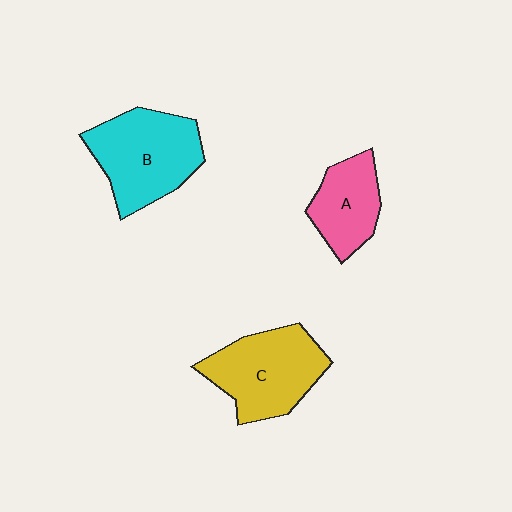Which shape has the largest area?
Shape B (cyan).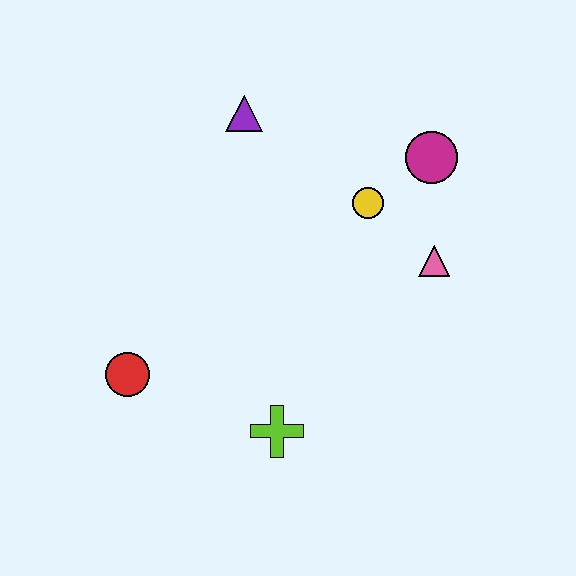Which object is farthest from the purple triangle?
The lime cross is farthest from the purple triangle.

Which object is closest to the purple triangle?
The yellow circle is closest to the purple triangle.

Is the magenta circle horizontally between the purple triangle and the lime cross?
No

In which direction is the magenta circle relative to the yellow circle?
The magenta circle is to the right of the yellow circle.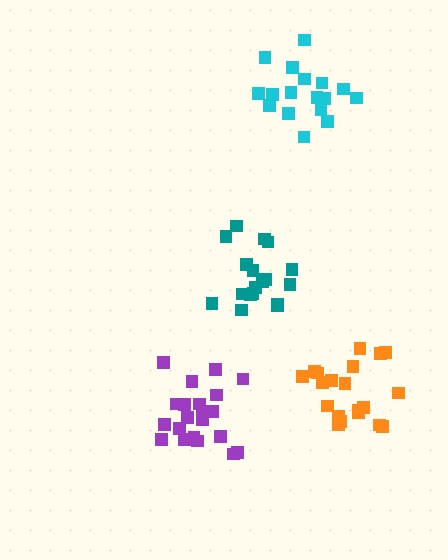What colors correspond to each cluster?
The clusters are colored: purple, cyan, orange, teal.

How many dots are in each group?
Group 1: 21 dots, Group 2: 17 dots, Group 3: 20 dots, Group 4: 18 dots (76 total).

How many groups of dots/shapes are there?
There are 4 groups.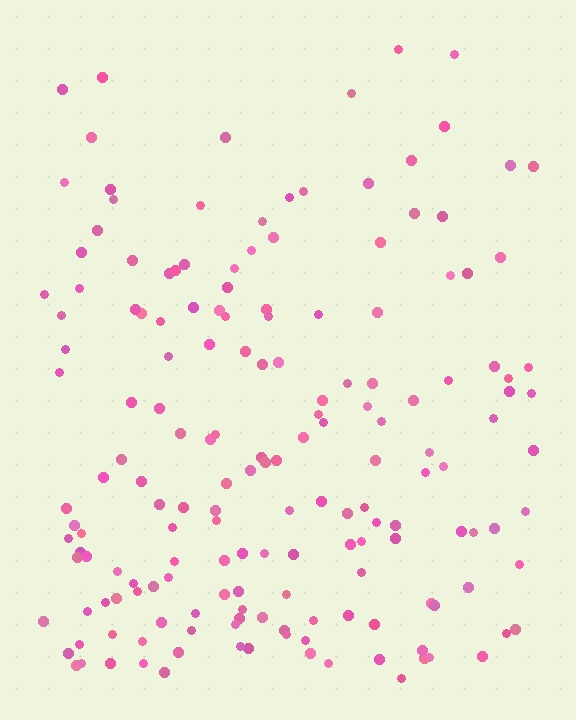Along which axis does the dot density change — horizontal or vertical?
Vertical.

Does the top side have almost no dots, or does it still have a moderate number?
Still a moderate number, just noticeably fewer than the bottom.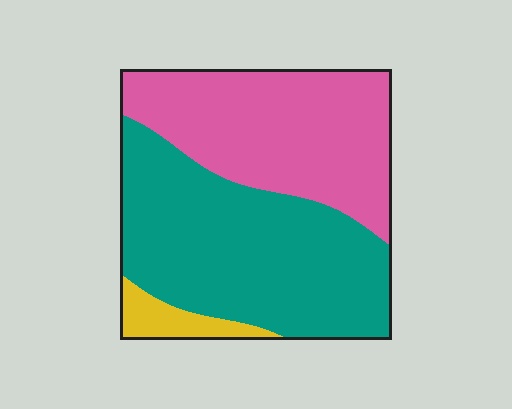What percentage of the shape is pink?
Pink covers around 40% of the shape.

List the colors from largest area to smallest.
From largest to smallest: teal, pink, yellow.